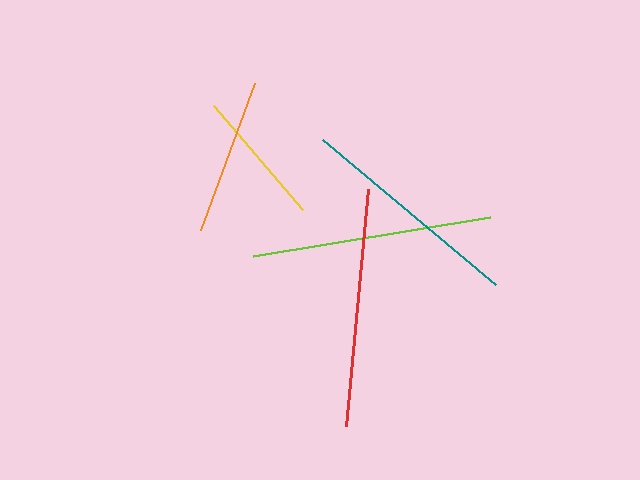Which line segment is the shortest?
The yellow line is the shortest at approximately 137 pixels.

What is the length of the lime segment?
The lime segment is approximately 240 pixels long.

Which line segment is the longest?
The lime line is the longest at approximately 240 pixels.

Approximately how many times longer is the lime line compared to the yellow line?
The lime line is approximately 1.8 times the length of the yellow line.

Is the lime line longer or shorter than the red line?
The lime line is longer than the red line.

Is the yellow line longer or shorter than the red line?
The red line is longer than the yellow line.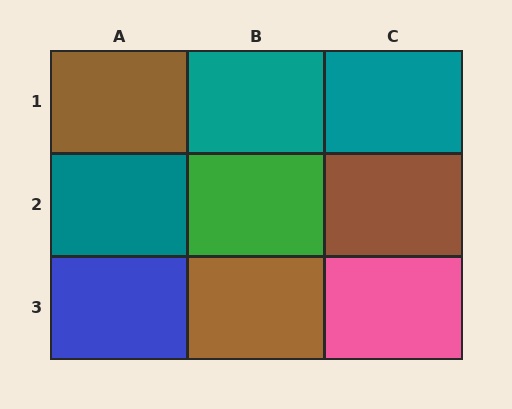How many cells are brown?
3 cells are brown.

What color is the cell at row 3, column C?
Pink.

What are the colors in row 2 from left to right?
Teal, green, brown.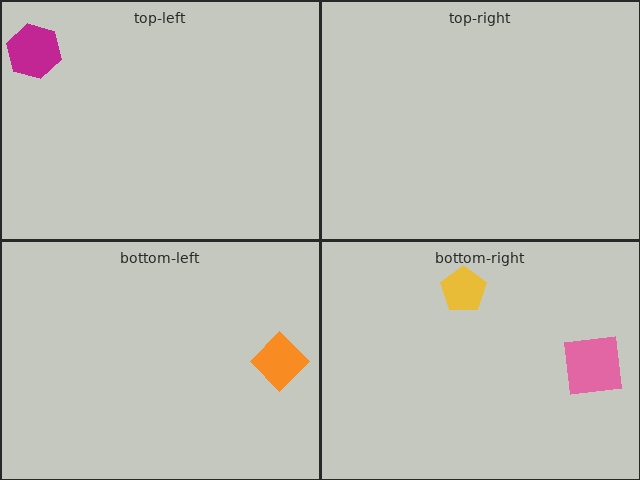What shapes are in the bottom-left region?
The orange diamond.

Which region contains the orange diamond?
The bottom-left region.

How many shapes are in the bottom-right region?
2.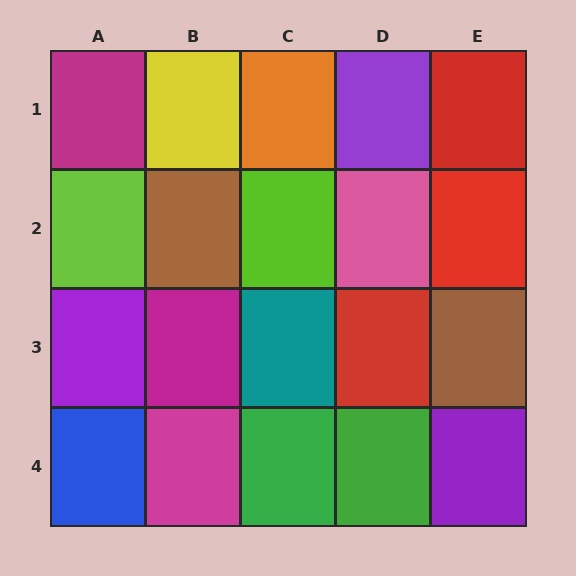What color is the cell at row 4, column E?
Purple.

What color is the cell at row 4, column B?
Magenta.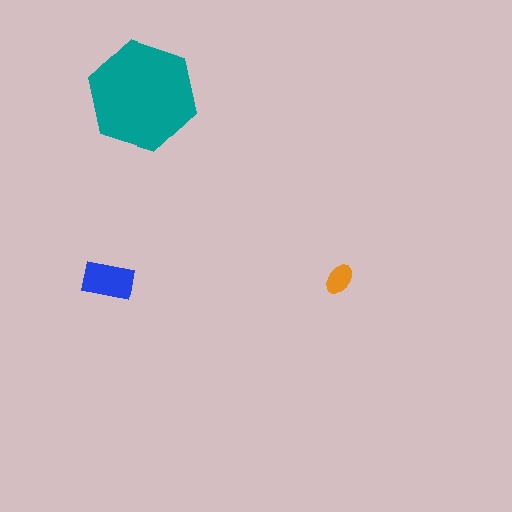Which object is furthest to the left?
The blue rectangle is leftmost.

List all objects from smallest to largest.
The orange ellipse, the blue rectangle, the teal hexagon.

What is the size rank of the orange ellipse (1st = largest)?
3rd.